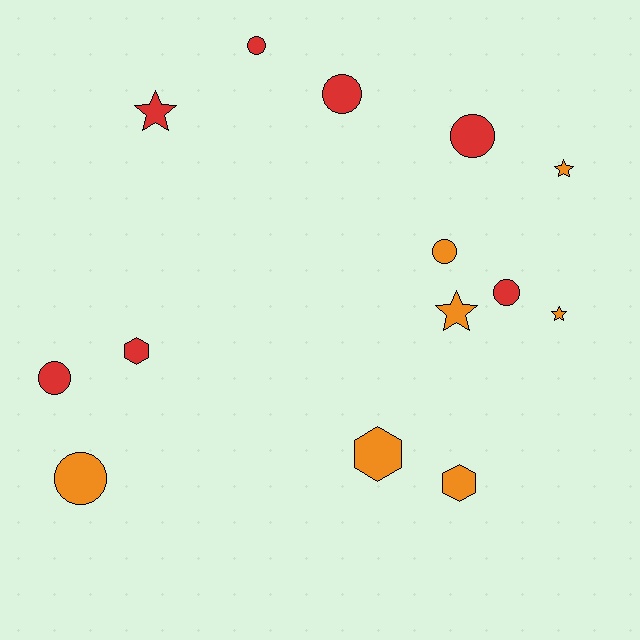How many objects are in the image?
There are 14 objects.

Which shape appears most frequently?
Circle, with 7 objects.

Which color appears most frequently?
Red, with 7 objects.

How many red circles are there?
There are 5 red circles.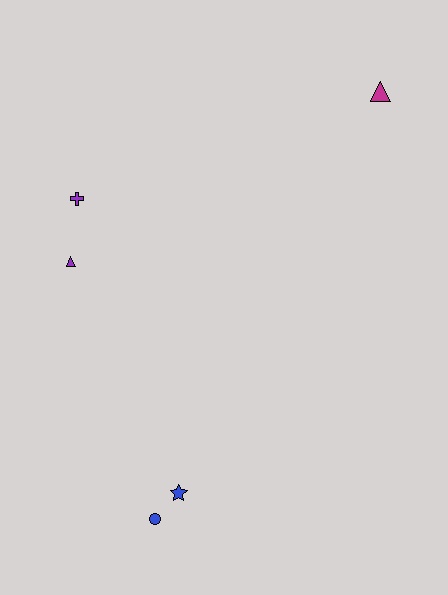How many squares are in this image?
There are no squares.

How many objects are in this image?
There are 5 objects.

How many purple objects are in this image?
There are 2 purple objects.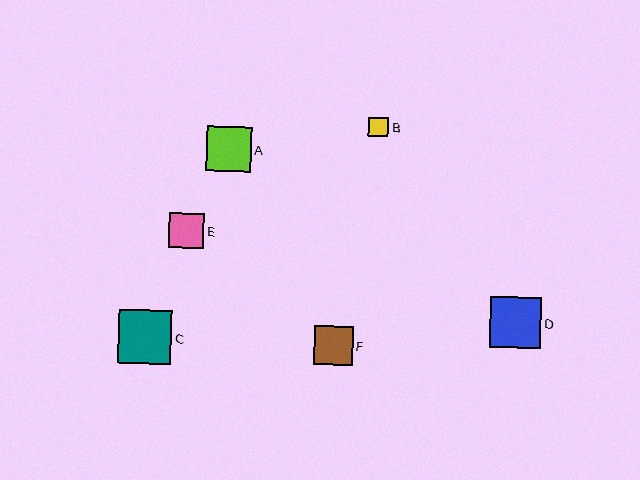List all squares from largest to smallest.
From largest to smallest: C, D, A, F, E, B.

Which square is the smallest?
Square B is the smallest with a size of approximately 20 pixels.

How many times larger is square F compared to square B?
Square F is approximately 2.0 times the size of square B.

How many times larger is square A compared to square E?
Square A is approximately 1.3 times the size of square E.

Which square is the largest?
Square C is the largest with a size of approximately 54 pixels.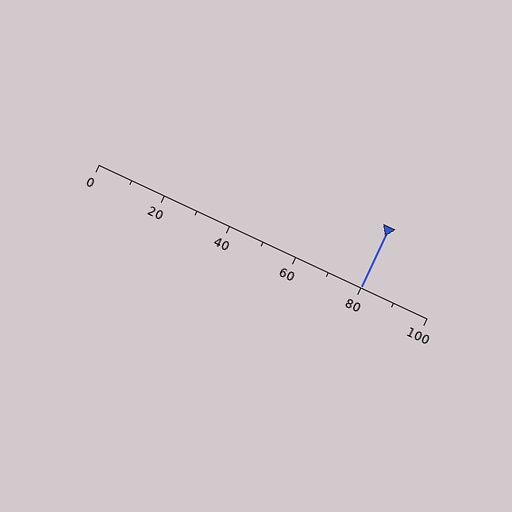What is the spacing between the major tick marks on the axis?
The major ticks are spaced 20 apart.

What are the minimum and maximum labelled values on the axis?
The axis runs from 0 to 100.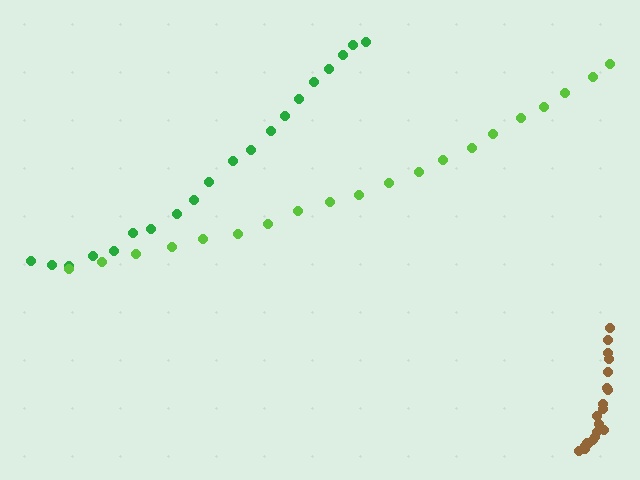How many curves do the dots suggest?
There are 3 distinct paths.